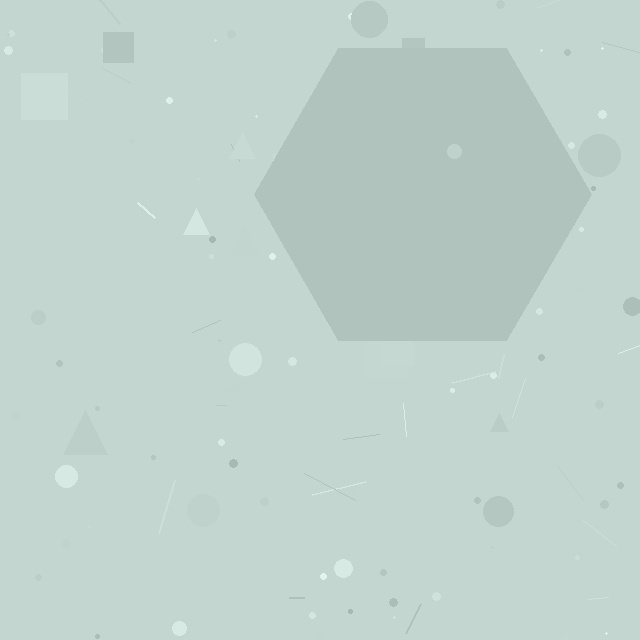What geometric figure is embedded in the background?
A hexagon is embedded in the background.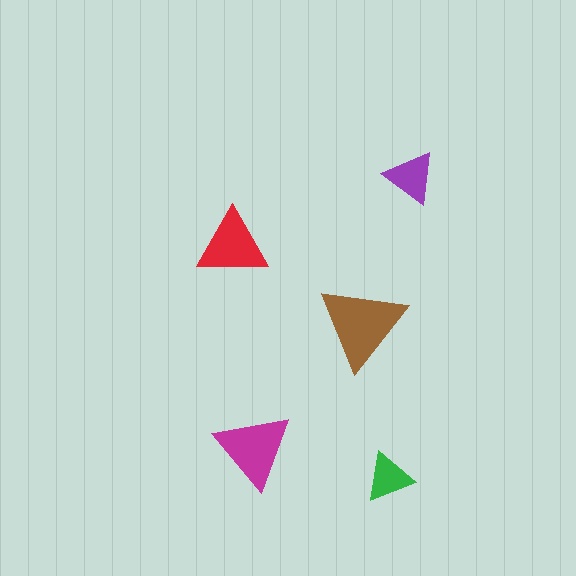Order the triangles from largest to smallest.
the brown one, the magenta one, the red one, the purple one, the green one.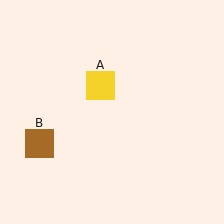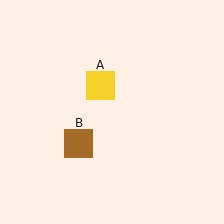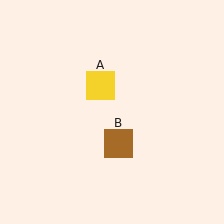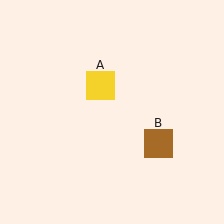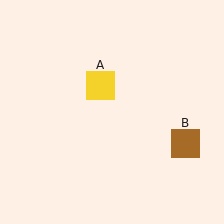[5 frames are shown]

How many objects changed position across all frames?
1 object changed position: brown square (object B).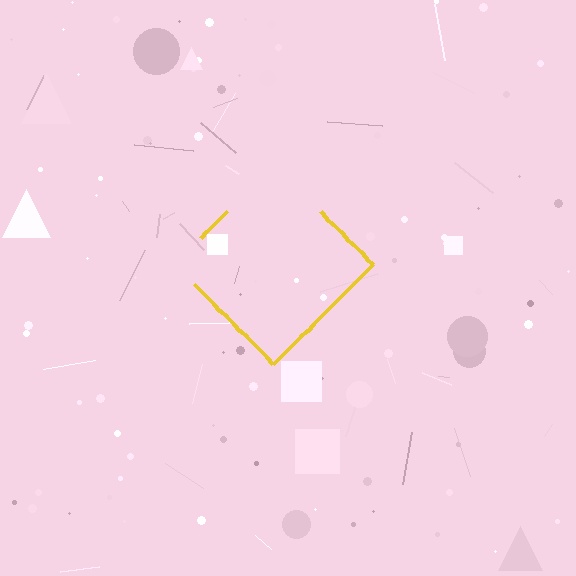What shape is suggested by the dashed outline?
The dashed outline suggests a diamond.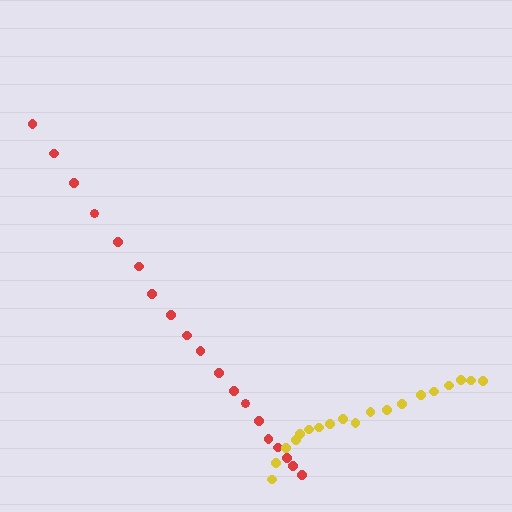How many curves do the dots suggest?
There are 2 distinct paths.